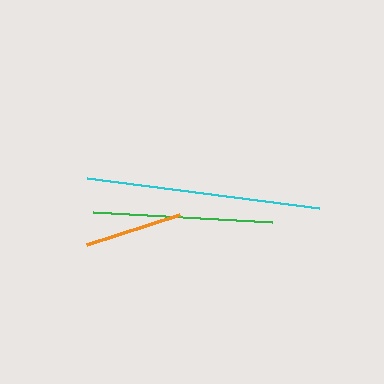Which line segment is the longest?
The cyan line is the longest at approximately 234 pixels.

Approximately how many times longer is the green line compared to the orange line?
The green line is approximately 1.8 times the length of the orange line.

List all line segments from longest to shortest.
From longest to shortest: cyan, green, orange.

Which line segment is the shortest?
The orange line is the shortest at approximately 98 pixels.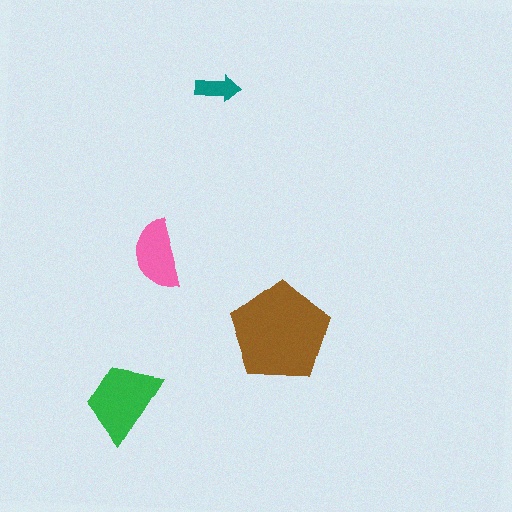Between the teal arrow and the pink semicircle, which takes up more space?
The pink semicircle.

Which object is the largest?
The brown pentagon.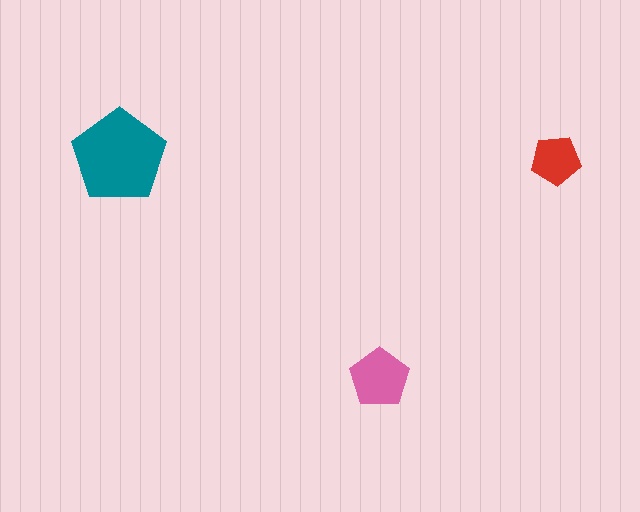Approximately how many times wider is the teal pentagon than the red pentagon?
About 2 times wider.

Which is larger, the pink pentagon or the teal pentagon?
The teal one.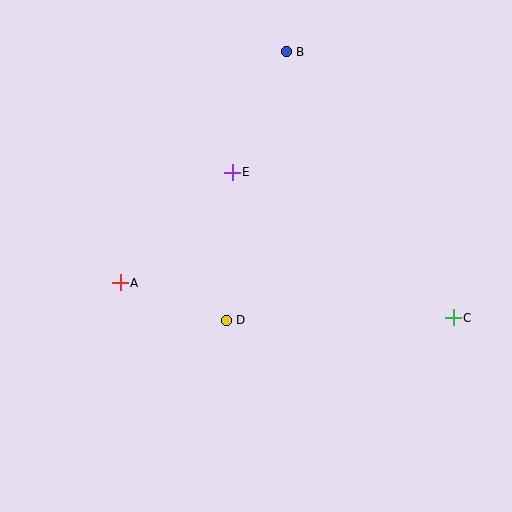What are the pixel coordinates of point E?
Point E is at (232, 172).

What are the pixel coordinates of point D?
Point D is at (226, 320).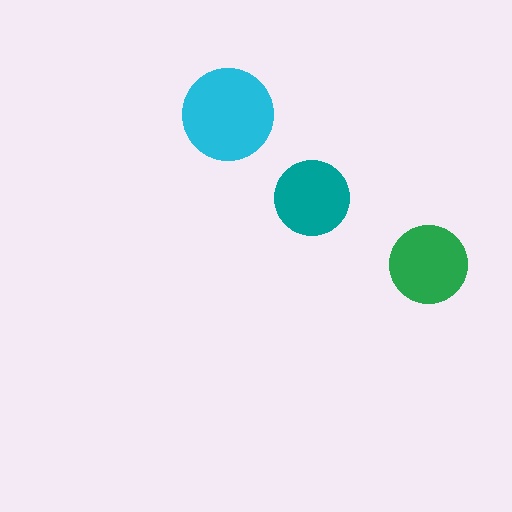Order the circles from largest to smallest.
the cyan one, the green one, the teal one.